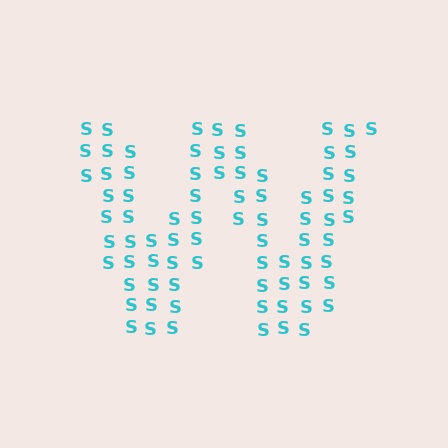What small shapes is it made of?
It is made of small letter S's.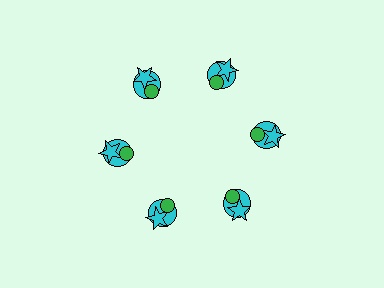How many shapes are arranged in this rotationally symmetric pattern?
There are 18 shapes, arranged in 6 groups of 3.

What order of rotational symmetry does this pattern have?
This pattern has 6-fold rotational symmetry.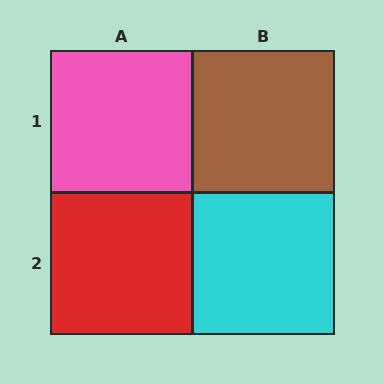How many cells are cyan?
1 cell is cyan.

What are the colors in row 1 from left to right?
Pink, brown.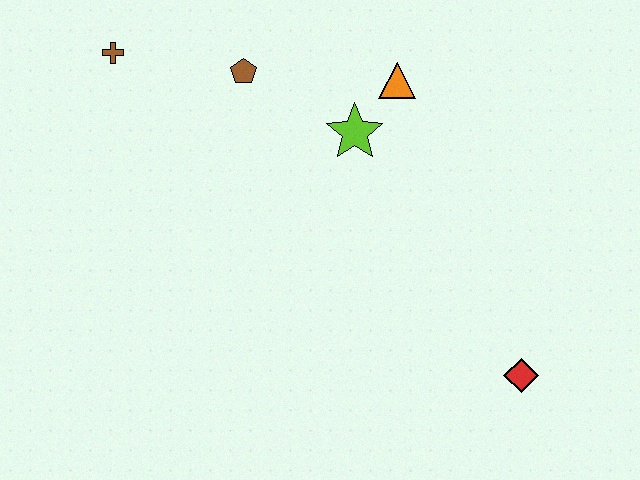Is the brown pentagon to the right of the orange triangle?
No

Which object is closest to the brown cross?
The brown pentagon is closest to the brown cross.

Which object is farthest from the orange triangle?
The red diamond is farthest from the orange triangle.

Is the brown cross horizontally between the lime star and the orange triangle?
No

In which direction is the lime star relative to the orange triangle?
The lime star is below the orange triangle.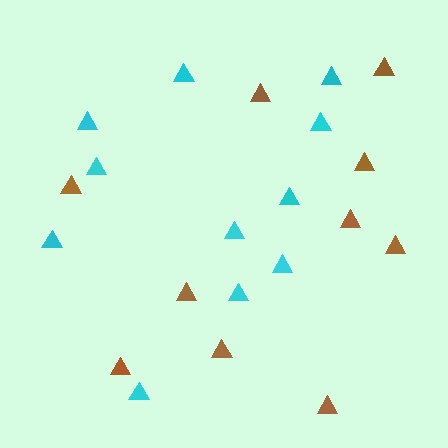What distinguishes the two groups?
There are 2 groups: one group of cyan triangles (11) and one group of brown triangles (10).